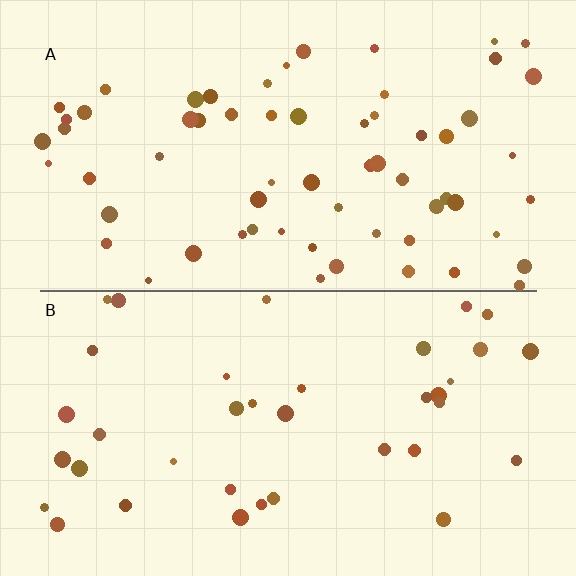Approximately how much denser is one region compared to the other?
Approximately 1.7× — region A over region B.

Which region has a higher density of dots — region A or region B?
A (the top).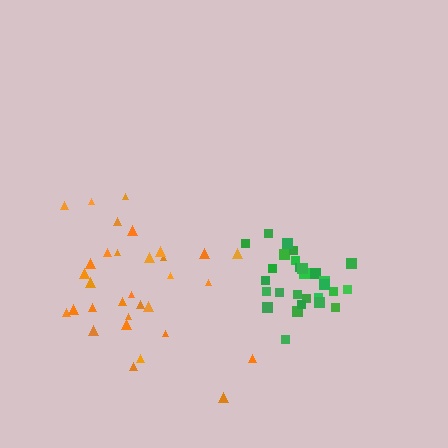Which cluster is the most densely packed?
Green.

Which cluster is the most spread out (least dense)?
Orange.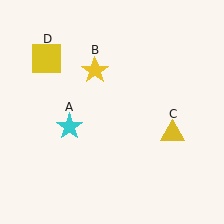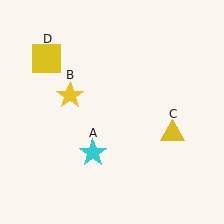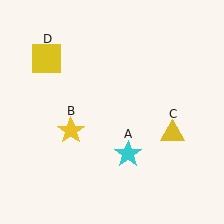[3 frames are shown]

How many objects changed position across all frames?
2 objects changed position: cyan star (object A), yellow star (object B).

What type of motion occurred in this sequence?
The cyan star (object A), yellow star (object B) rotated counterclockwise around the center of the scene.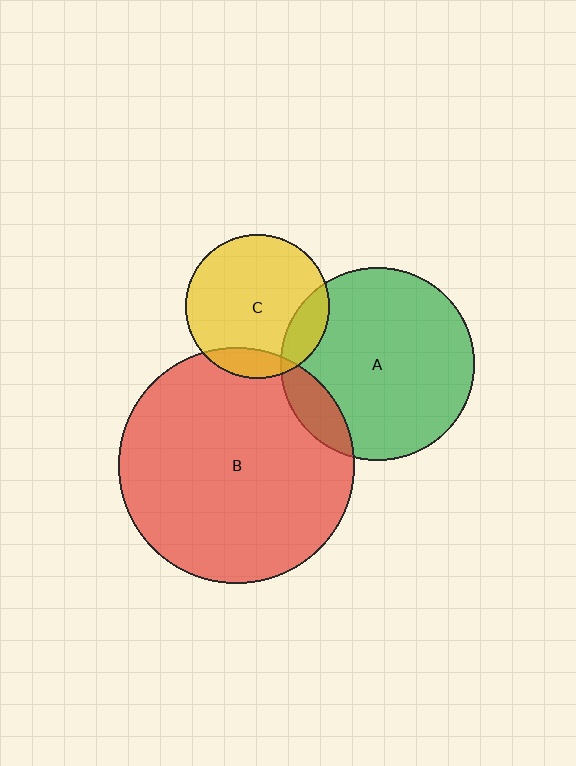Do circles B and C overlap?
Yes.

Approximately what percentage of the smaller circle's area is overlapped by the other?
Approximately 10%.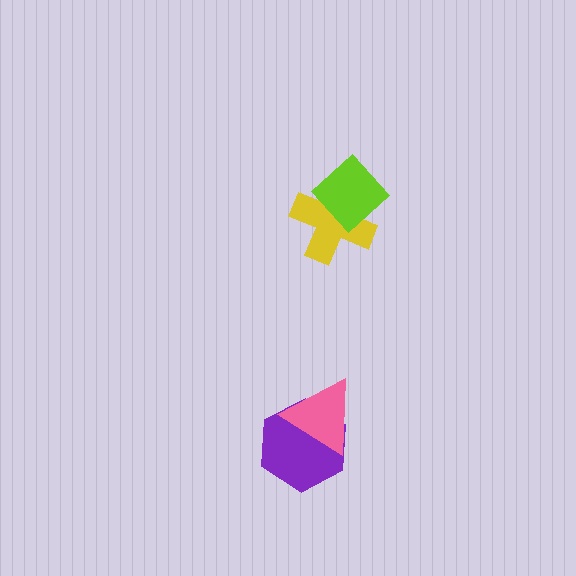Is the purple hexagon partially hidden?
Yes, it is partially covered by another shape.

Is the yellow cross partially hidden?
Yes, it is partially covered by another shape.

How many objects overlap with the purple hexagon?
1 object overlaps with the purple hexagon.